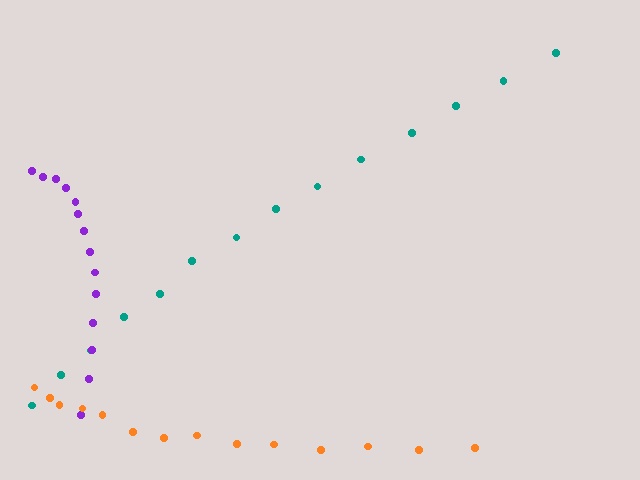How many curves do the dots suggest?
There are 3 distinct paths.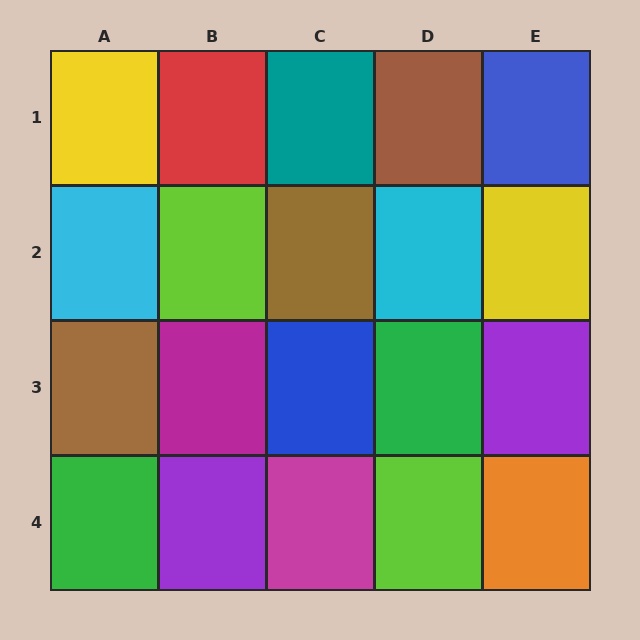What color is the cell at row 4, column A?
Green.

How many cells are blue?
2 cells are blue.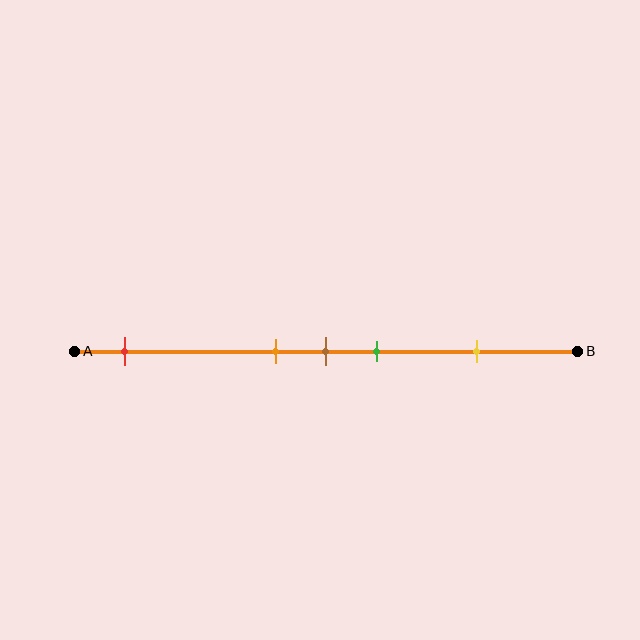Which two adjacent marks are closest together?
The orange and brown marks are the closest adjacent pair.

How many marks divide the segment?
There are 5 marks dividing the segment.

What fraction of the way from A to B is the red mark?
The red mark is approximately 10% (0.1) of the way from A to B.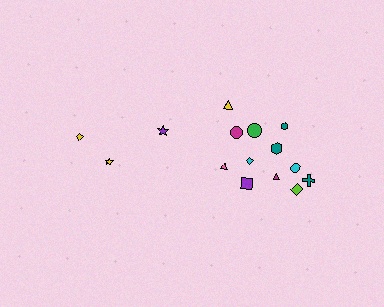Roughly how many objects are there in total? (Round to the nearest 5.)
Roughly 15 objects in total.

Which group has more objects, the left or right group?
The right group.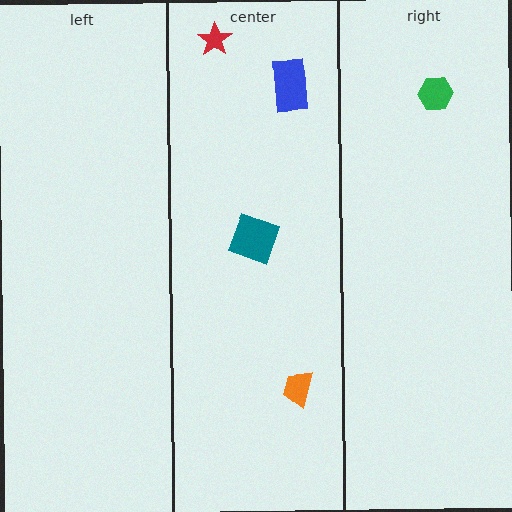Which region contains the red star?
The center region.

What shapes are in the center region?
The orange trapezoid, the red star, the teal square, the blue rectangle.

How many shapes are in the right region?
1.